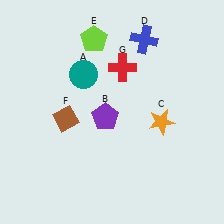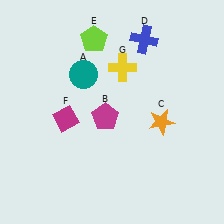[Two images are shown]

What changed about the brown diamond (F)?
In Image 1, F is brown. In Image 2, it changed to magenta.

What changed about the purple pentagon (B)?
In Image 1, B is purple. In Image 2, it changed to magenta.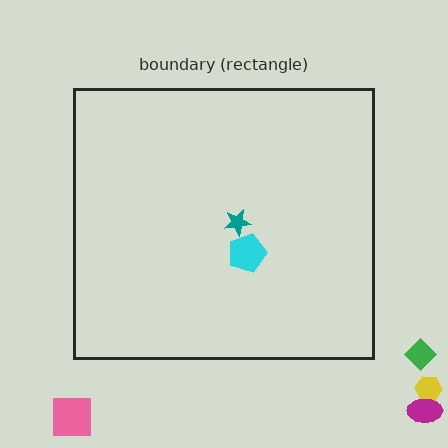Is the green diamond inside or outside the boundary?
Outside.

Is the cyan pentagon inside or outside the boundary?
Inside.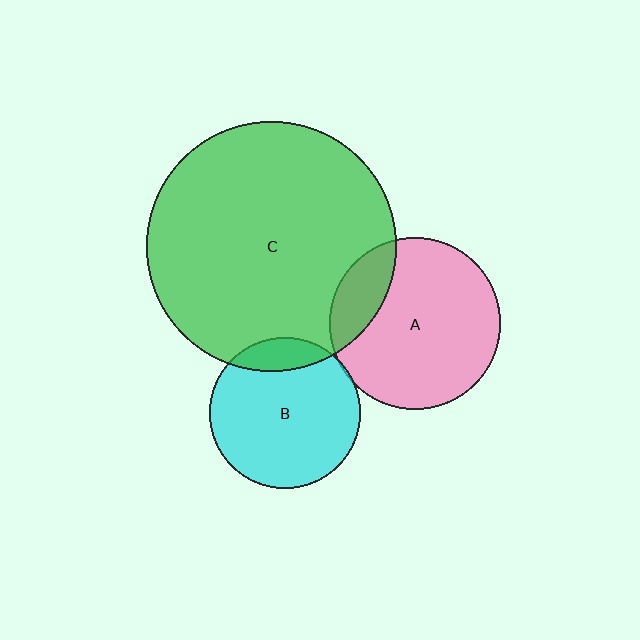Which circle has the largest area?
Circle C (green).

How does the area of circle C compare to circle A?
Approximately 2.1 times.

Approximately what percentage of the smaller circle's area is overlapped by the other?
Approximately 5%.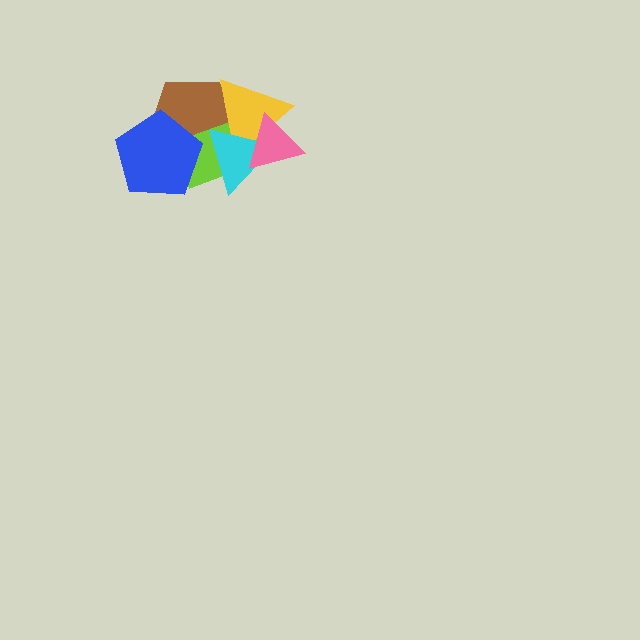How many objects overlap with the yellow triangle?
4 objects overlap with the yellow triangle.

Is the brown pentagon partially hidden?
Yes, it is partially covered by another shape.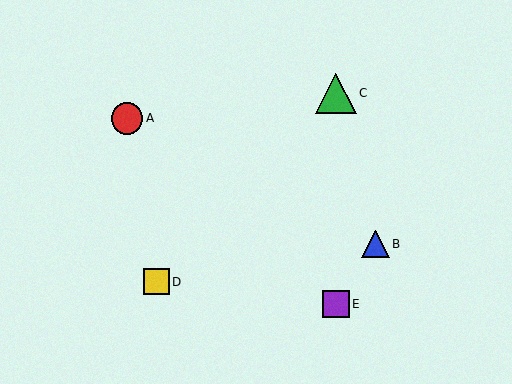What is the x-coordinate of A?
Object A is at x≈127.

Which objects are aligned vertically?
Objects C, E are aligned vertically.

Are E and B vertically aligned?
No, E is at x≈336 and B is at x≈375.